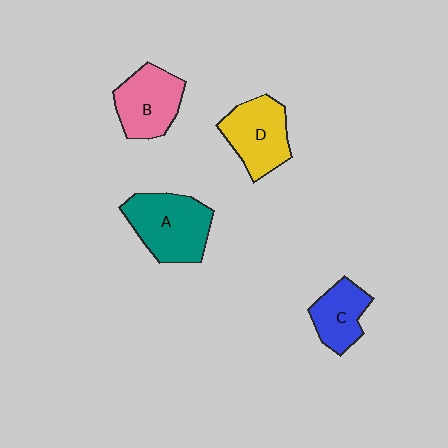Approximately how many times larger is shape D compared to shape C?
Approximately 1.3 times.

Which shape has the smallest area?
Shape C (blue).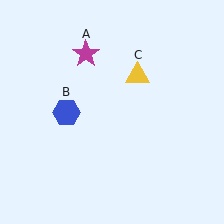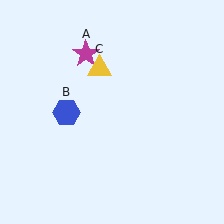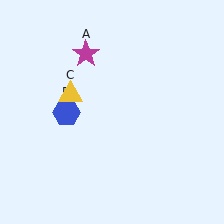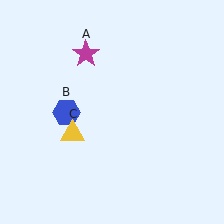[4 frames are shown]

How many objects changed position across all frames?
1 object changed position: yellow triangle (object C).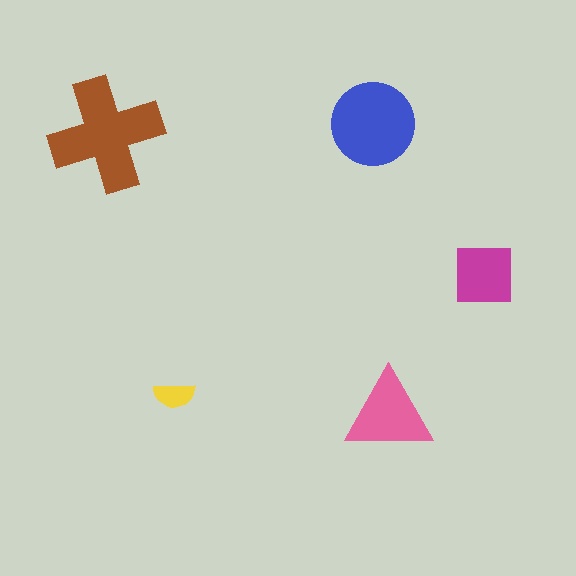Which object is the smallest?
The yellow semicircle.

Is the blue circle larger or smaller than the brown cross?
Smaller.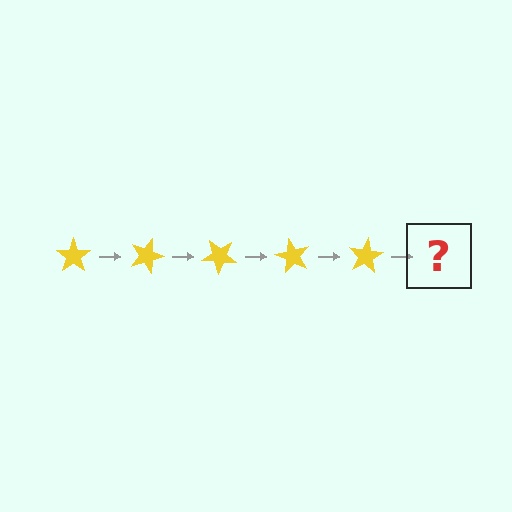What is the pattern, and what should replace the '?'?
The pattern is that the star rotates 20 degrees each step. The '?' should be a yellow star rotated 100 degrees.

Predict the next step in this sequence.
The next step is a yellow star rotated 100 degrees.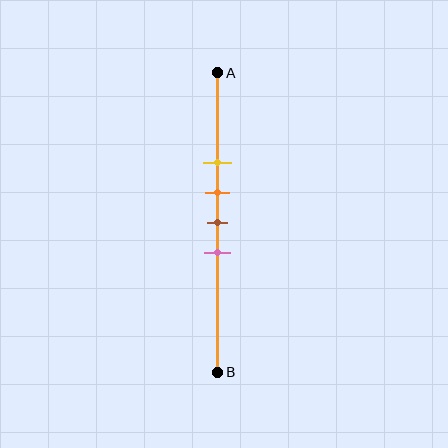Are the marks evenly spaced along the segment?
Yes, the marks are approximately evenly spaced.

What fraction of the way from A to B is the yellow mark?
The yellow mark is approximately 30% (0.3) of the way from A to B.